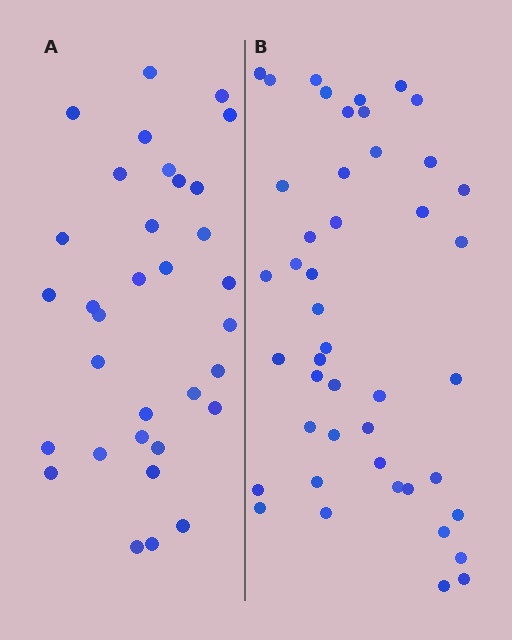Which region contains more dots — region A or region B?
Region B (the right region) has more dots.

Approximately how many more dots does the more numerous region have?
Region B has roughly 12 or so more dots than region A.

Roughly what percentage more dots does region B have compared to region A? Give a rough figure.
About 35% more.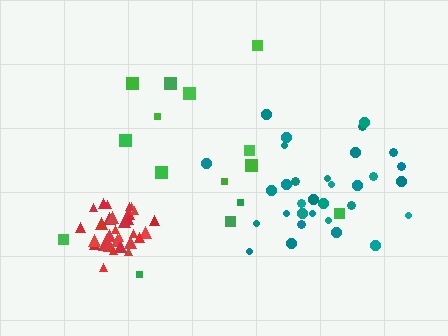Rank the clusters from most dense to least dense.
red, teal, green.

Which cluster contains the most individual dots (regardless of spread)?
Red (33).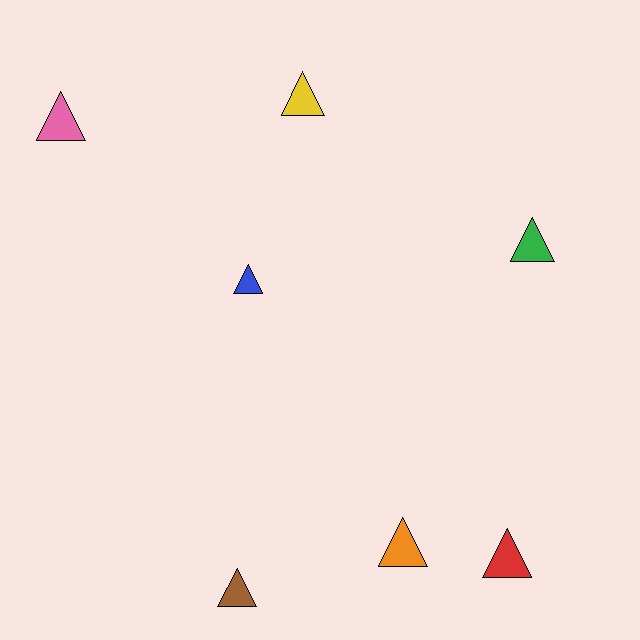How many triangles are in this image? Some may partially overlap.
There are 7 triangles.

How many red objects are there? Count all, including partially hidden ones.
There is 1 red object.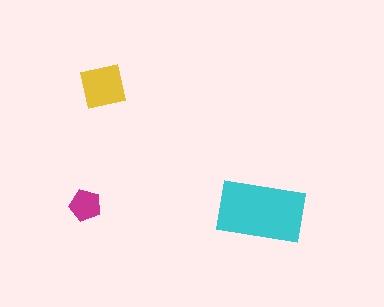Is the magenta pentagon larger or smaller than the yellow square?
Smaller.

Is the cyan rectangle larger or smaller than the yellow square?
Larger.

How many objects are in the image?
There are 3 objects in the image.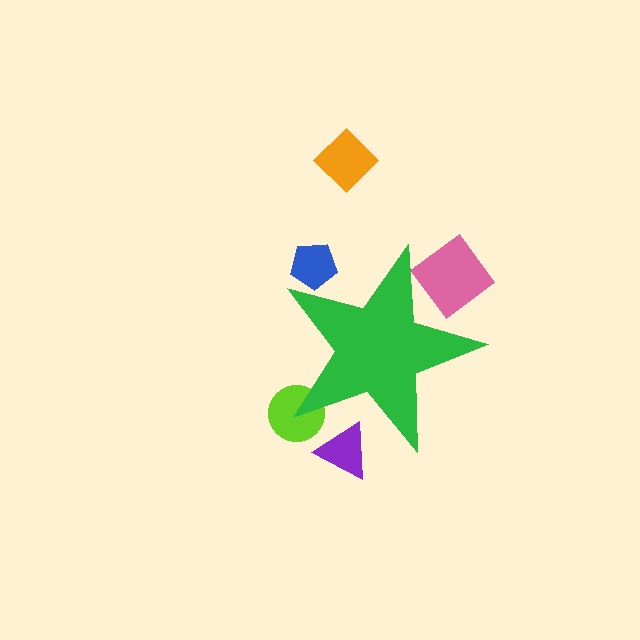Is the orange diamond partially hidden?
No, the orange diamond is fully visible.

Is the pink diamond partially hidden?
Yes, the pink diamond is partially hidden behind the green star.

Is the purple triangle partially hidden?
Yes, the purple triangle is partially hidden behind the green star.